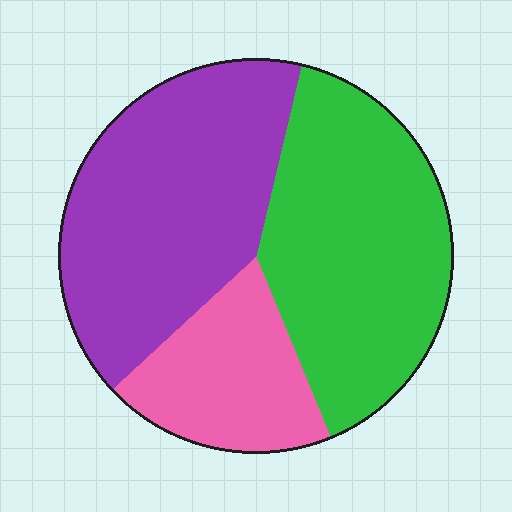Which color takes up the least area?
Pink, at roughly 20%.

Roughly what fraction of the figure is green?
Green covers roughly 40% of the figure.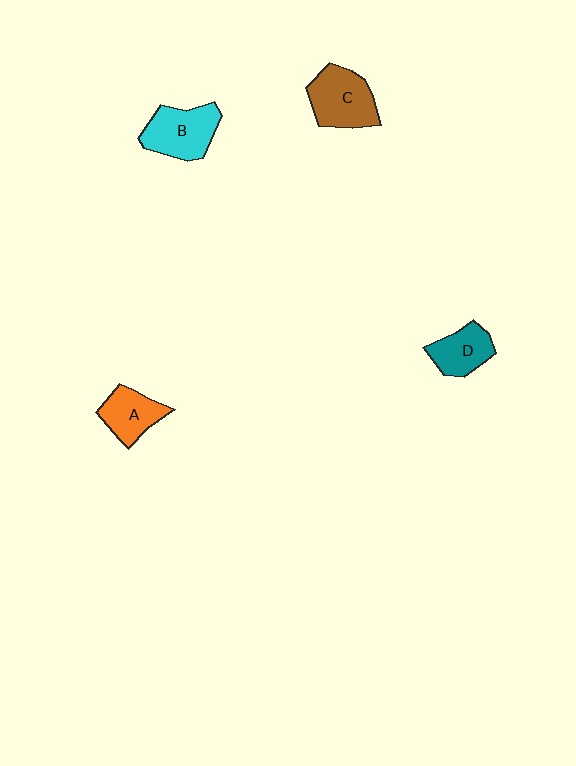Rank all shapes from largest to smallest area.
From largest to smallest: C (brown), B (cyan), A (orange), D (teal).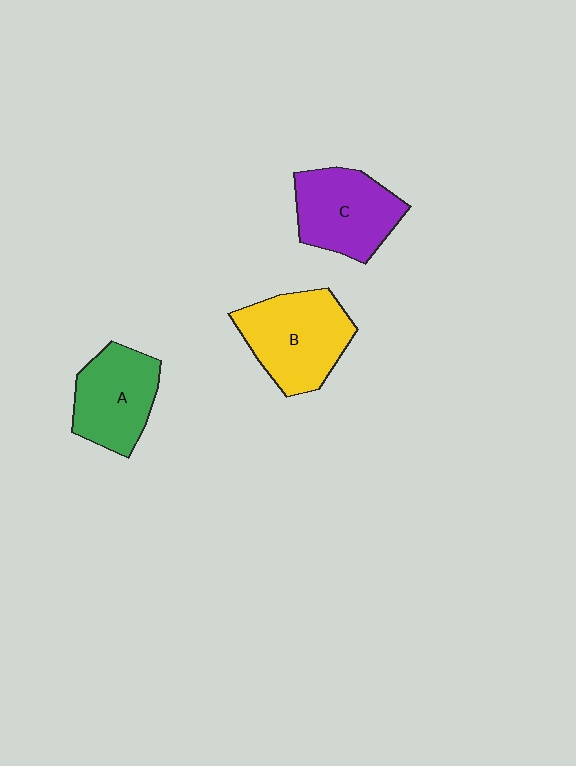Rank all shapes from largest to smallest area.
From largest to smallest: B (yellow), C (purple), A (green).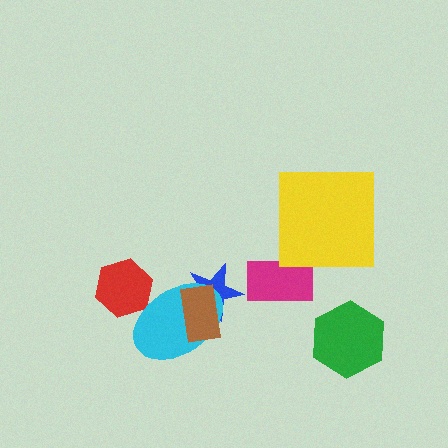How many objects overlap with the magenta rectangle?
0 objects overlap with the magenta rectangle.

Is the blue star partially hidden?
Yes, it is partially covered by another shape.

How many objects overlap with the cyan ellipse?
3 objects overlap with the cyan ellipse.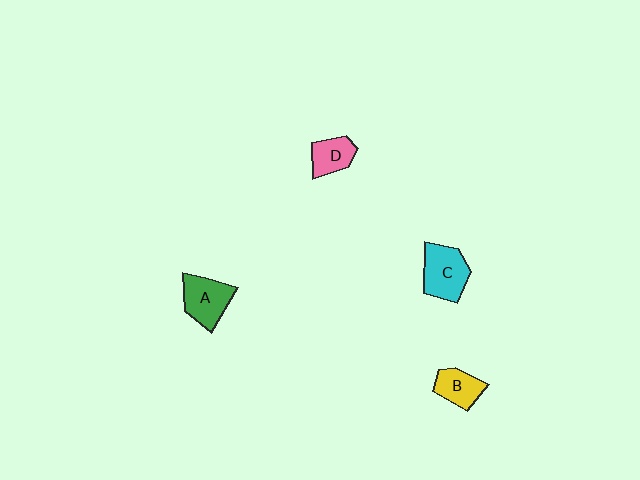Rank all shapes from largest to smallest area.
From largest to smallest: C (cyan), A (green), B (yellow), D (pink).